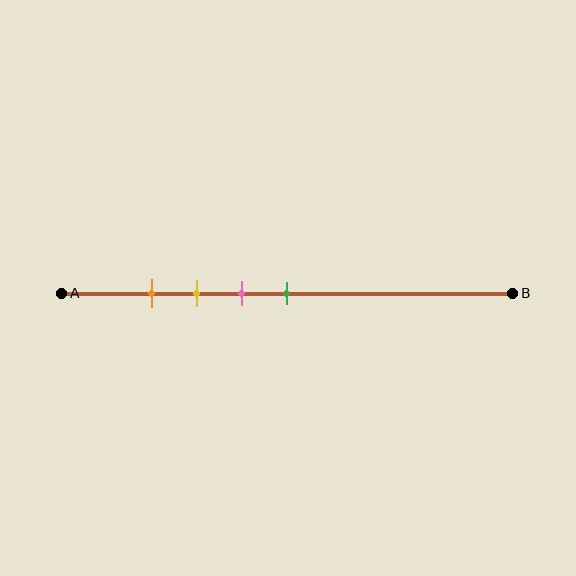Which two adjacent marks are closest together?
The orange and yellow marks are the closest adjacent pair.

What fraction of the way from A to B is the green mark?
The green mark is approximately 50% (0.5) of the way from A to B.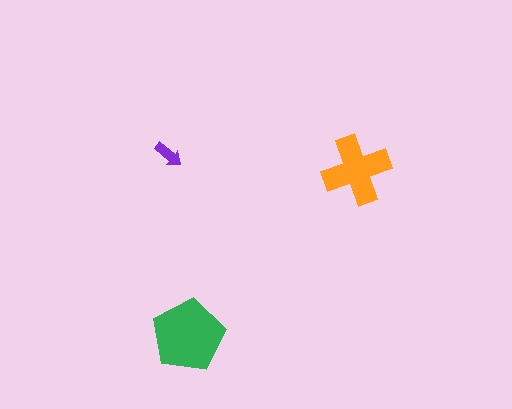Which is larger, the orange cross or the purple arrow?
The orange cross.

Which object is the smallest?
The purple arrow.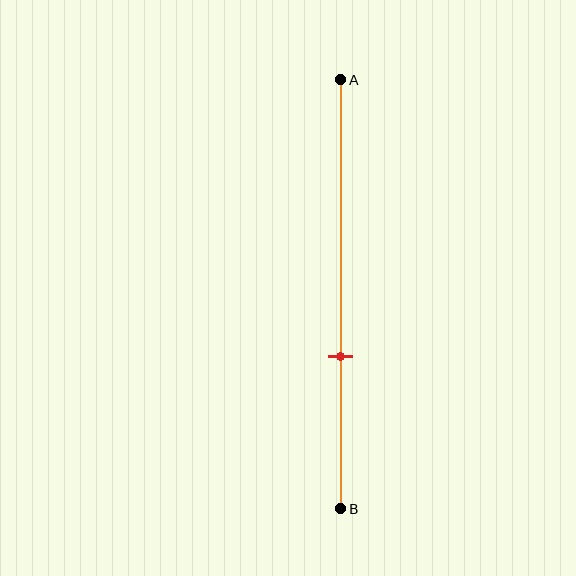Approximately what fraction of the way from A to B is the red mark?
The red mark is approximately 65% of the way from A to B.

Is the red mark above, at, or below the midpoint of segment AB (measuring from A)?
The red mark is below the midpoint of segment AB.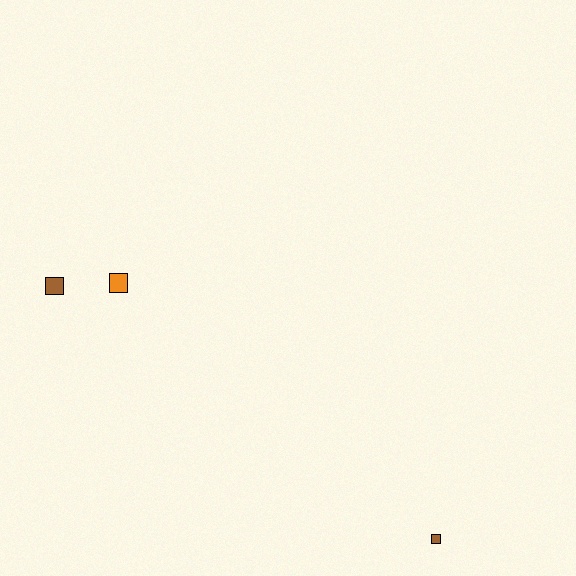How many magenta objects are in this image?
There are no magenta objects.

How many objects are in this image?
There are 3 objects.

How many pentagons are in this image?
There are no pentagons.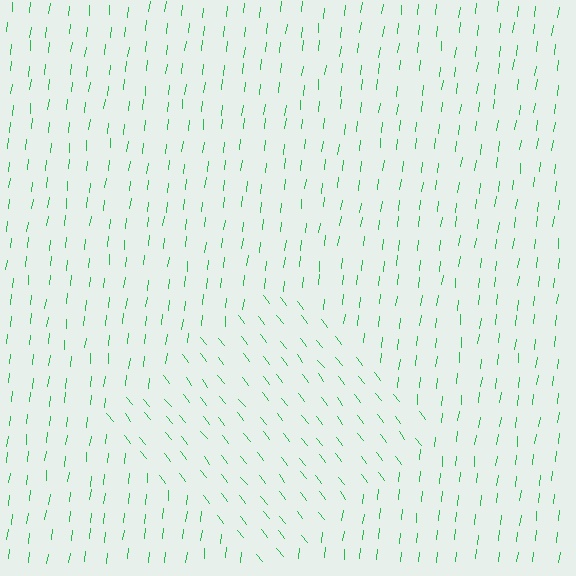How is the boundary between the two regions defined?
The boundary is defined purely by a change in line orientation (approximately 45 degrees difference). All lines are the same color and thickness.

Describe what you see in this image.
The image is filled with small green line segments. A diamond region in the image has lines oriented differently from the surrounding lines, creating a visible texture boundary.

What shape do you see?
I see a diamond.